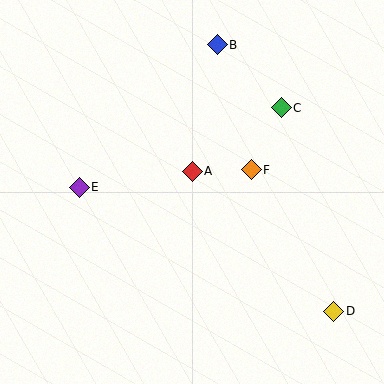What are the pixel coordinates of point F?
Point F is at (251, 170).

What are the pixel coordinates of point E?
Point E is at (79, 187).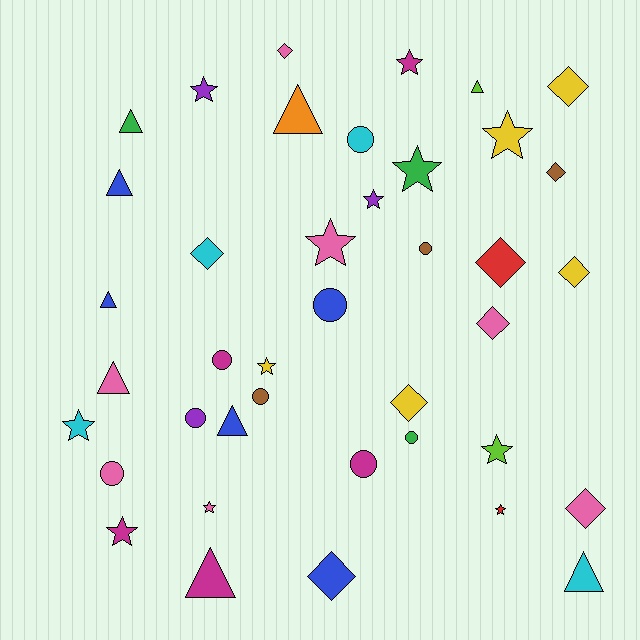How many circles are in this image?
There are 9 circles.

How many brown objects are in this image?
There are 3 brown objects.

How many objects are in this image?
There are 40 objects.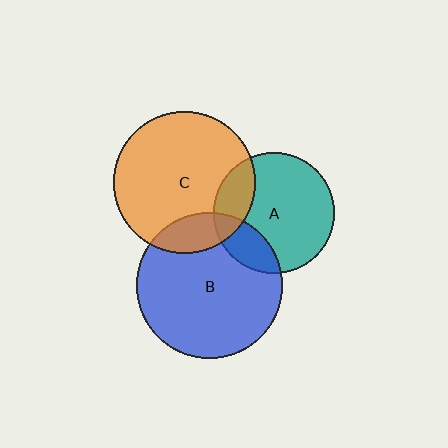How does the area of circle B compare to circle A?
Approximately 1.5 times.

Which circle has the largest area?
Circle B (blue).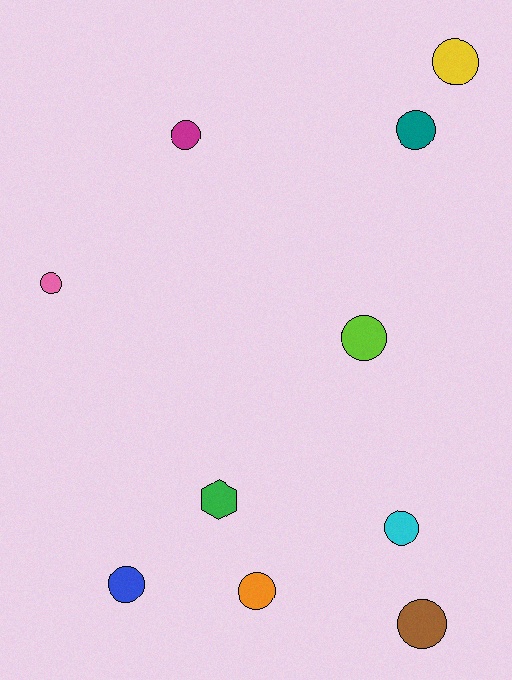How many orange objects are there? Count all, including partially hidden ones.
There is 1 orange object.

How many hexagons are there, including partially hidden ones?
There is 1 hexagon.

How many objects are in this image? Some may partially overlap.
There are 10 objects.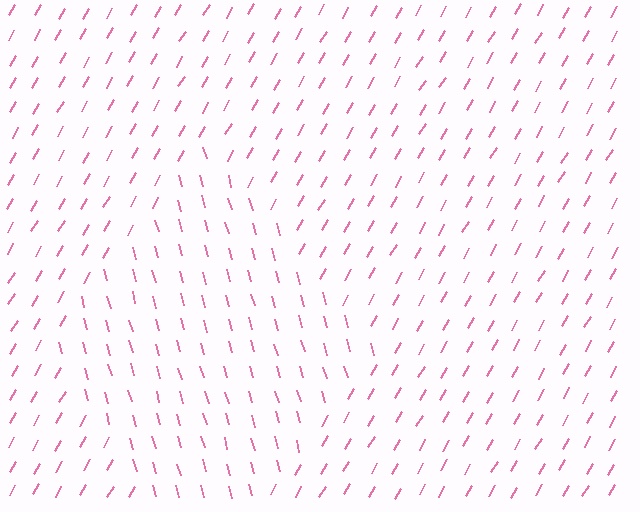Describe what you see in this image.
The image is filled with small pink line segments. A diamond region in the image has lines oriented differently from the surrounding lines, creating a visible texture boundary.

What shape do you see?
I see a diamond.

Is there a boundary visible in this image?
Yes, there is a texture boundary formed by a change in line orientation.